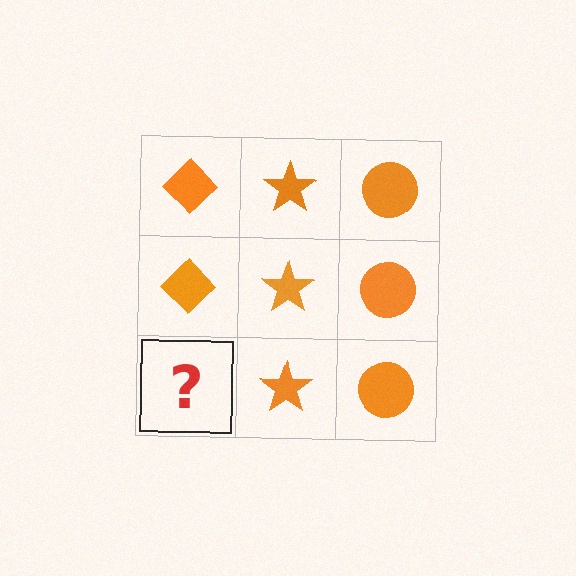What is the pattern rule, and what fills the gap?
The rule is that each column has a consistent shape. The gap should be filled with an orange diamond.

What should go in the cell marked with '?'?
The missing cell should contain an orange diamond.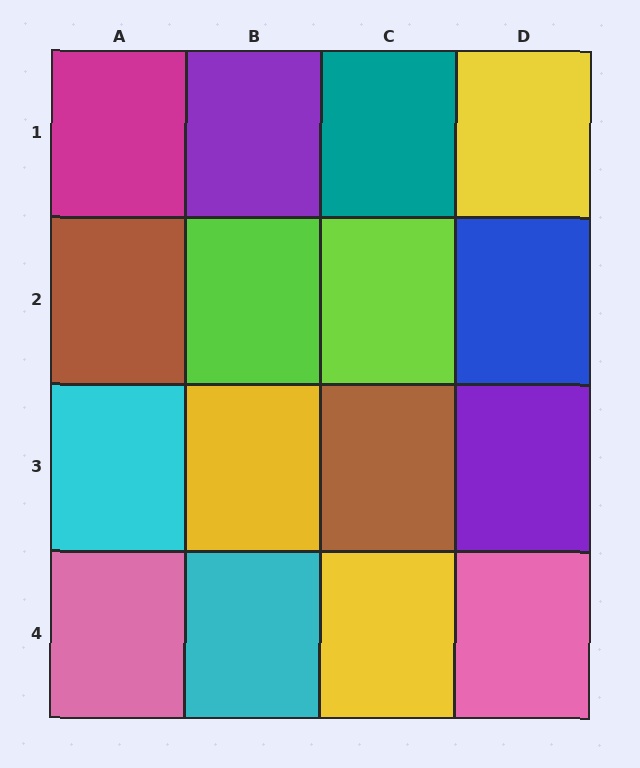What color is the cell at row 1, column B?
Purple.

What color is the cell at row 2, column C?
Lime.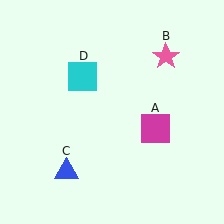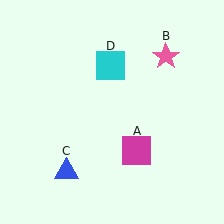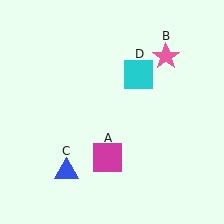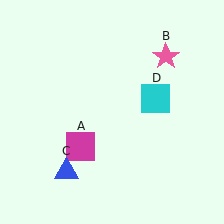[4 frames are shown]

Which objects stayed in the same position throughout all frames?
Pink star (object B) and blue triangle (object C) remained stationary.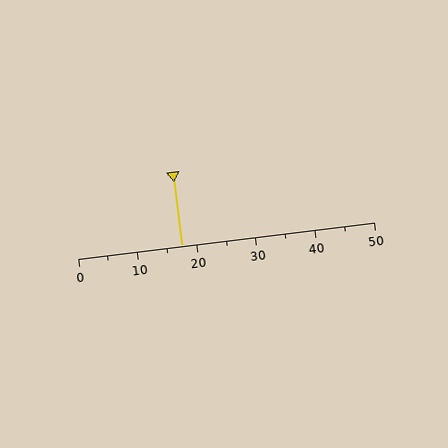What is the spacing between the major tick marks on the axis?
The major ticks are spaced 10 apart.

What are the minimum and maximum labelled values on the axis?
The axis runs from 0 to 50.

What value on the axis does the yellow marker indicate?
The marker indicates approximately 17.5.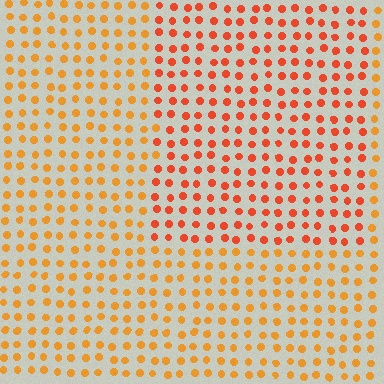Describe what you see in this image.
The image is filled with small orange elements in a uniform arrangement. A rectangle-shaped region is visible where the elements are tinted to a slightly different hue, forming a subtle color boundary.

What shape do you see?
I see a rectangle.